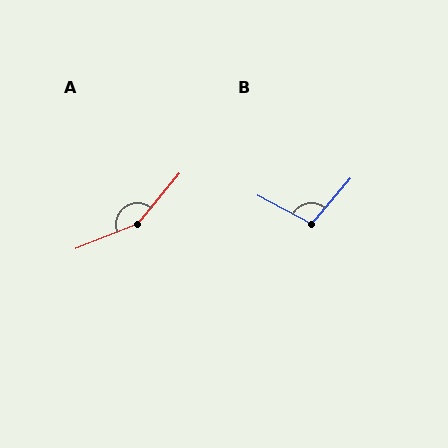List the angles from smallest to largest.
B (102°), A (151°).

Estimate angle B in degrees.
Approximately 102 degrees.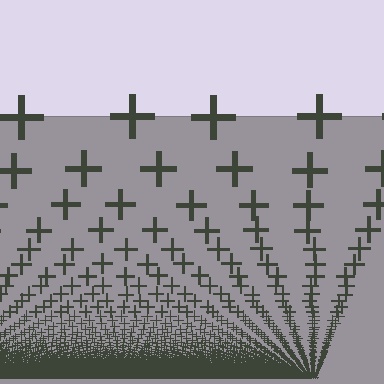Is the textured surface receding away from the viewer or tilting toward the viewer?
The surface appears to tilt toward the viewer. Texture elements get larger and sparser toward the top.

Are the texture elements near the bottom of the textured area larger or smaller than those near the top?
Smaller. The gradient is inverted — elements near the bottom are smaller and denser.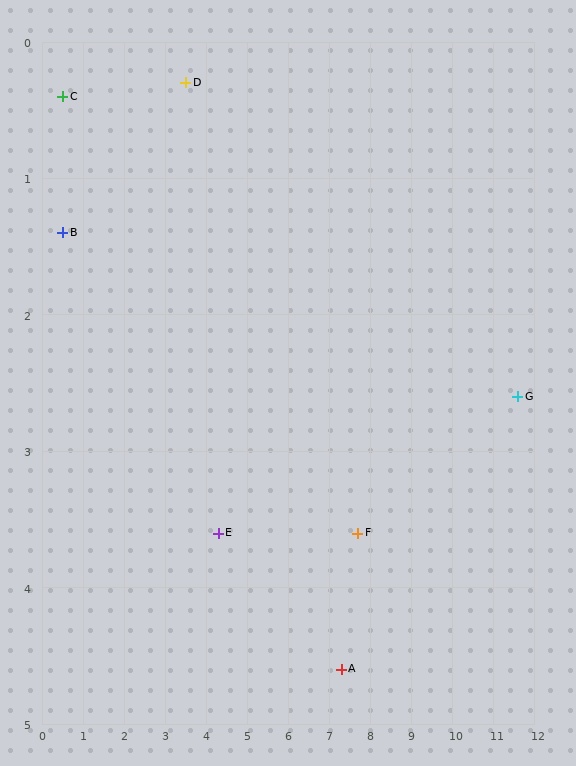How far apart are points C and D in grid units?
Points C and D are about 3.0 grid units apart.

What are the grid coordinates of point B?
Point B is at approximately (0.5, 1.4).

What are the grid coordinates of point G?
Point G is at approximately (11.6, 2.6).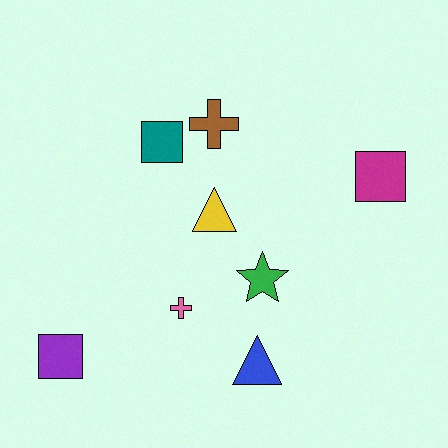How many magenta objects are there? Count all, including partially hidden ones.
There is 1 magenta object.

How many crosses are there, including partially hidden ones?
There are 2 crosses.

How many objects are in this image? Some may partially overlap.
There are 8 objects.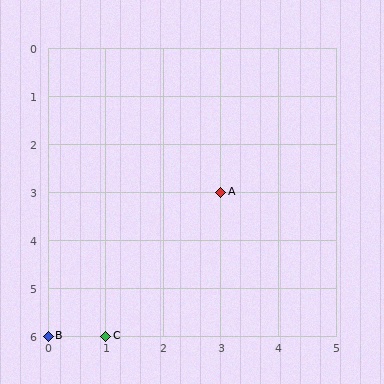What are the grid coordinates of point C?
Point C is at grid coordinates (1, 6).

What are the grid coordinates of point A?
Point A is at grid coordinates (3, 3).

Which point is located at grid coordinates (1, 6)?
Point C is at (1, 6).